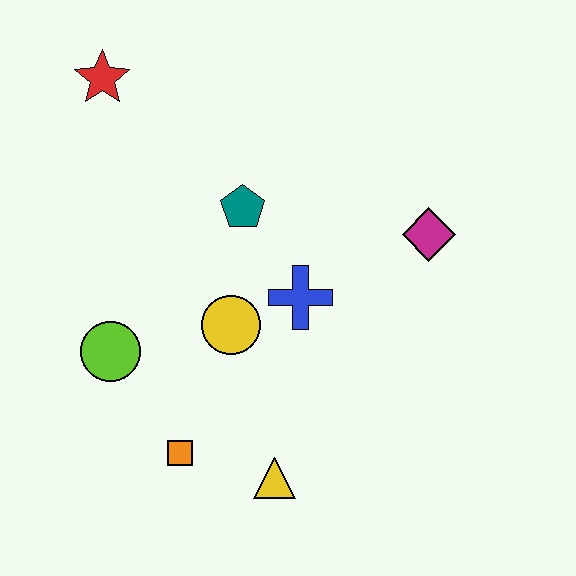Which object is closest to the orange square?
The yellow triangle is closest to the orange square.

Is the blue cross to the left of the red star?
No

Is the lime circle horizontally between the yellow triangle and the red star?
Yes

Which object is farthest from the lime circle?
The magenta diamond is farthest from the lime circle.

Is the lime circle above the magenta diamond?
No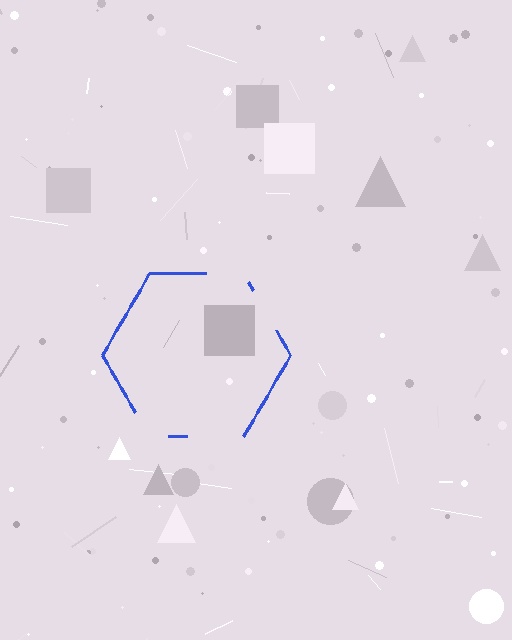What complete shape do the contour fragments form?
The contour fragments form a hexagon.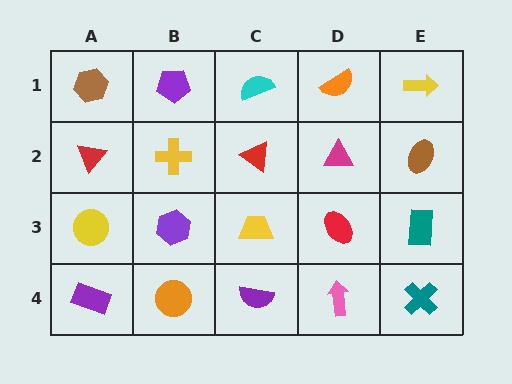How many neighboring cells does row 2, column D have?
4.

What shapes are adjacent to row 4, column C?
A yellow trapezoid (row 3, column C), an orange circle (row 4, column B), a pink arrow (row 4, column D).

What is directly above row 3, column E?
A brown ellipse.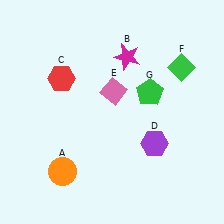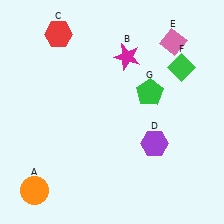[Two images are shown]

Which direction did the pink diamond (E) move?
The pink diamond (E) moved right.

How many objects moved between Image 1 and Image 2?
3 objects moved between the two images.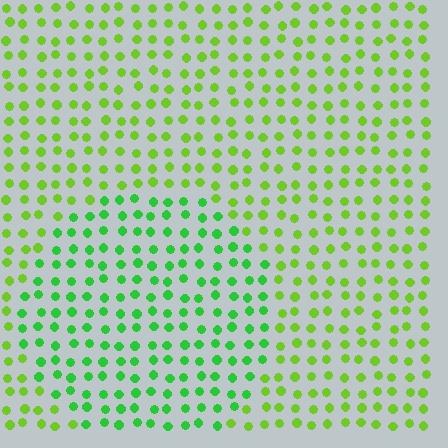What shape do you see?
I see a circle.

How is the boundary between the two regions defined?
The boundary is defined purely by a slight shift in hue (about 33 degrees). Spacing, size, and orientation are identical on both sides.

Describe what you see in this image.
The image is filled with small lime elements in a uniform arrangement. A circle-shaped region is visible where the elements are tinted to a slightly different hue, forming a subtle color boundary.